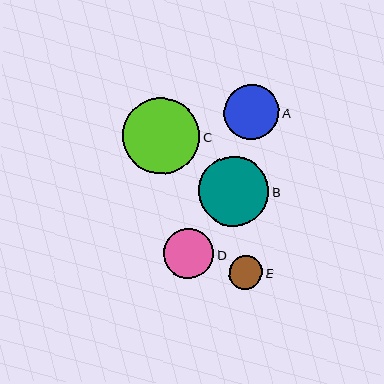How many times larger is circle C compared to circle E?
Circle C is approximately 2.3 times the size of circle E.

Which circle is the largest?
Circle C is the largest with a size of approximately 77 pixels.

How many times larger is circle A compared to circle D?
Circle A is approximately 1.1 times the size of circle D.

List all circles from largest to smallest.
From largest to smallest: C, B, A, D, E.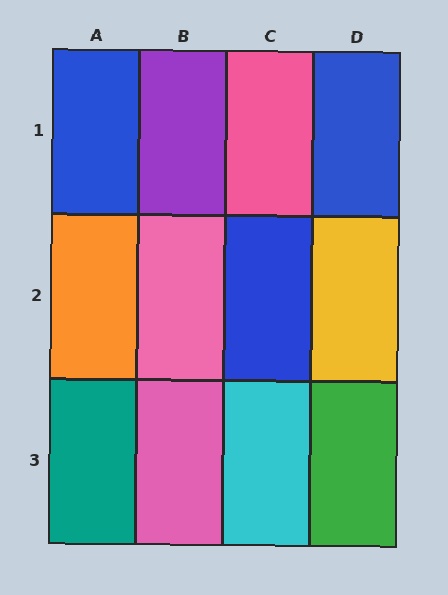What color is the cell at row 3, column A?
Teal.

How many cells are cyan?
1 cell is cyan.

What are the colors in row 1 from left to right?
Blue, purple, pink, blue.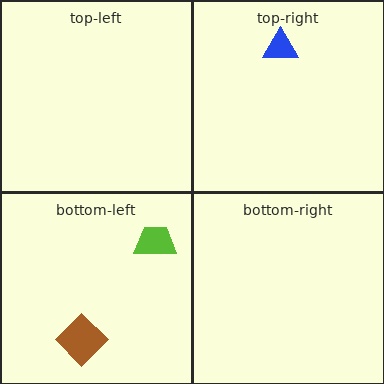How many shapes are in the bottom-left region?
2.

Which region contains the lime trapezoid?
The bottom-left region.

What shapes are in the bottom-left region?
The lime trapezoid, the brown diamond.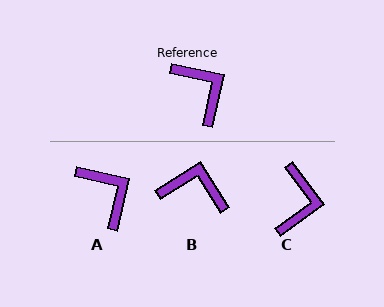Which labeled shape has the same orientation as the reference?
A.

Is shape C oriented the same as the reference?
No, it is off by about 41 degrees.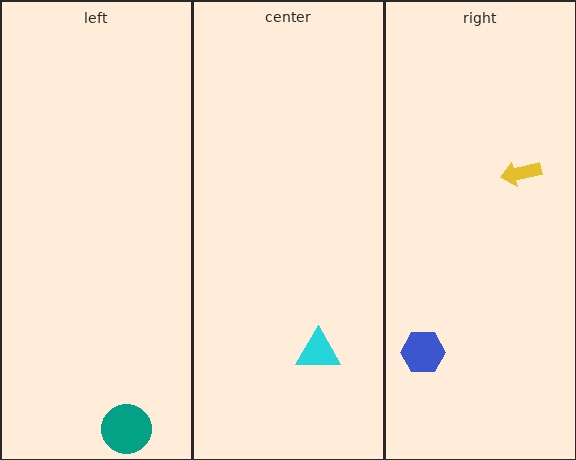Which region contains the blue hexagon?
The right region.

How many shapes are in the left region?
1.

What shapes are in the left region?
The teal circle.